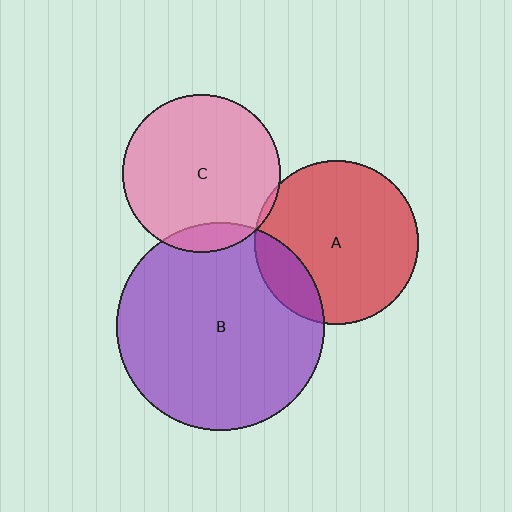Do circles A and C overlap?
Yes.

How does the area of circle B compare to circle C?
Approximately 1.7 times.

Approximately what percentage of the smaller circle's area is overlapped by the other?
Approximately 5%.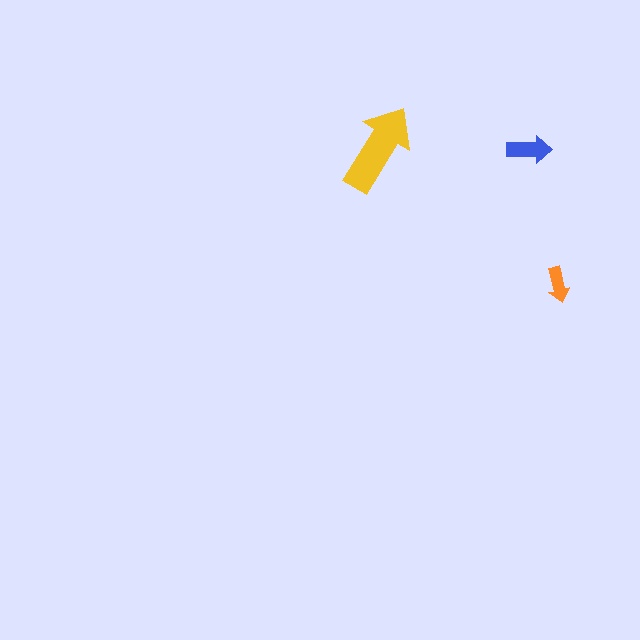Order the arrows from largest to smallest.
the yellow one, the blue one, the orange one.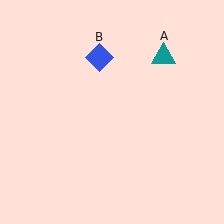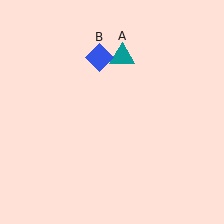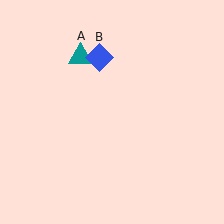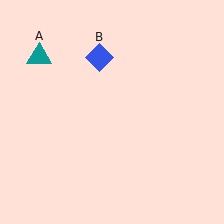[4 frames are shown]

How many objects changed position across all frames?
1 object changed position: teal triangle (object A).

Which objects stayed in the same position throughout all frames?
Blue diamond (object B) remained stationary.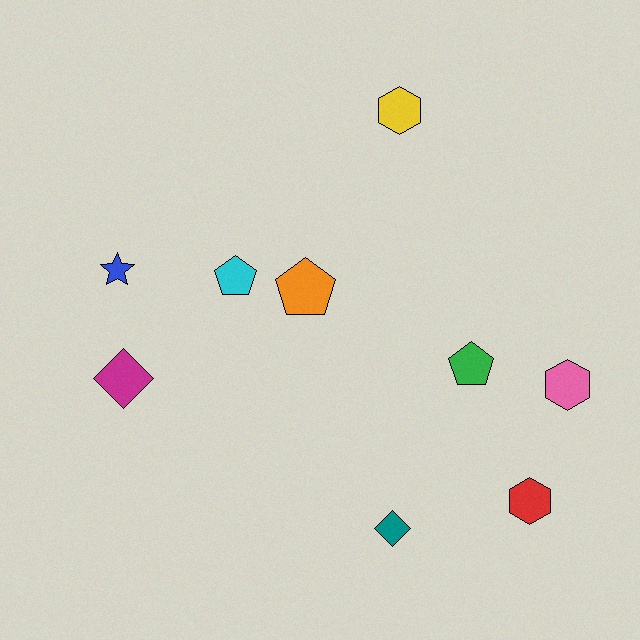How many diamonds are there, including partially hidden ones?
There are 2 diamonds.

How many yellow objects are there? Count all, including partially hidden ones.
There is 1 yellow object.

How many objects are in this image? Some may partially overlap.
There are 9 objects.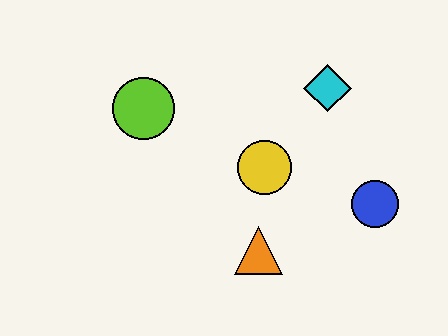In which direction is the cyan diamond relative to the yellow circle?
The cyan diamond is above the yellow circle.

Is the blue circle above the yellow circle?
No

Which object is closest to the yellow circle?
The orange triangle is closest to the yellow circle.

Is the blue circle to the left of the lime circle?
No